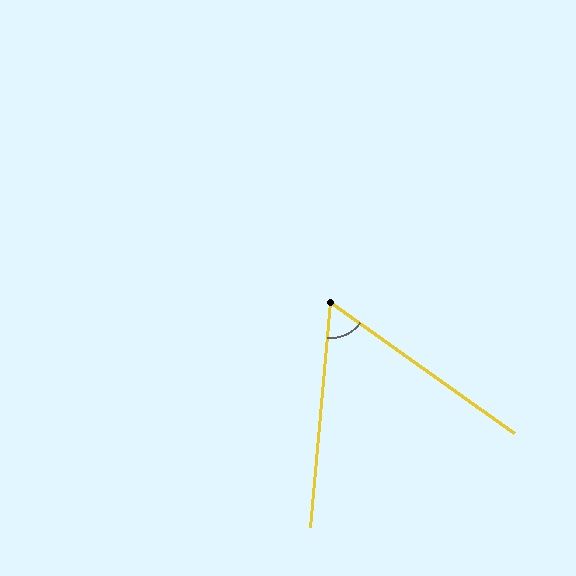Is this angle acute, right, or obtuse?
It is acute.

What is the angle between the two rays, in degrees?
Approximately 60 degrees.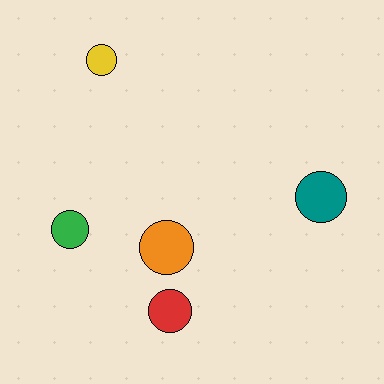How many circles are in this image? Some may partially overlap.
There are 5 circles.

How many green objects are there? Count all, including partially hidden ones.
There is 1 green object.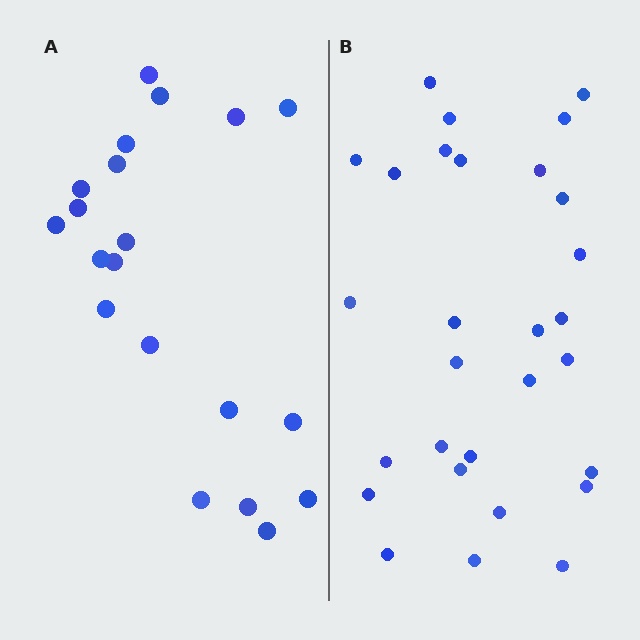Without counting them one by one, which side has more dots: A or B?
Region B (the right region) has more dots.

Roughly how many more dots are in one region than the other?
Region B has roughly 8 or so more dots than region A.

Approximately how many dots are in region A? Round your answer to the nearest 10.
About 20 dots.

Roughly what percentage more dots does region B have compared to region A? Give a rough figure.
About 45% more.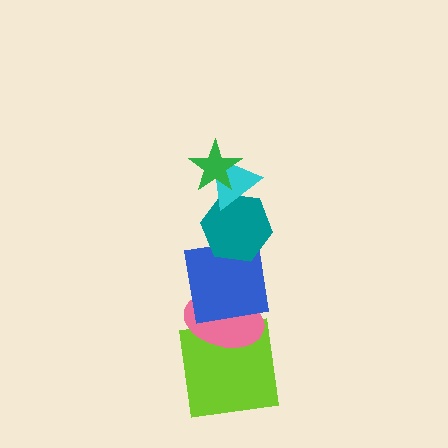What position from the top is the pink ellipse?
The pink ellipse is 5th from the top.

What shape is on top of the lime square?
The pink ellipse is on top of the lime square.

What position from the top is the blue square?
The blue square is 4th from the top.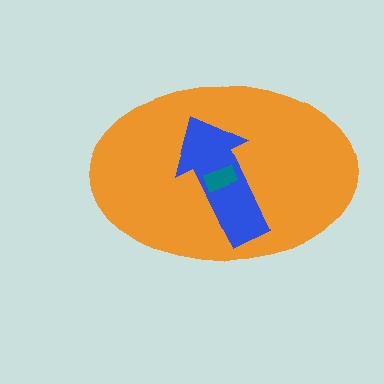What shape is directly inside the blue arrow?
The teal rectangle.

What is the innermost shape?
The teal rectangle.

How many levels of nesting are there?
3.